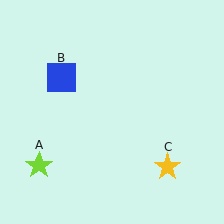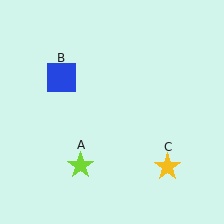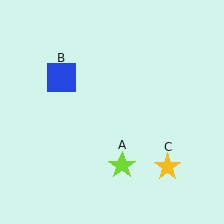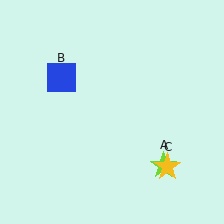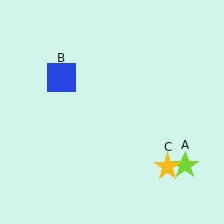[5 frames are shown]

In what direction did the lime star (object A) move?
The lime star (object A) moved right.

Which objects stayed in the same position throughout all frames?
Blue square (object B) and yellow star (object C) remained stationary.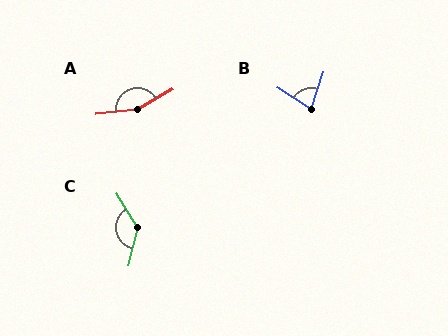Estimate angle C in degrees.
Approximately 134 degrees.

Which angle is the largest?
A, at approximately 157 degrees.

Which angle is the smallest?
B, at approximately 75 degrees.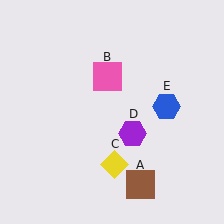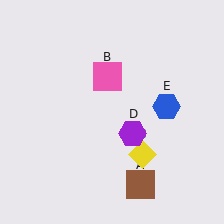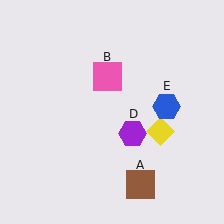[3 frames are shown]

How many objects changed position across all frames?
1 object changed position: yellow diamond (object C).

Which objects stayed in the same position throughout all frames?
Brown square (object A) and pink square (object B) and purple hexagon (object D) and blue hexagon (object E) remained stationary.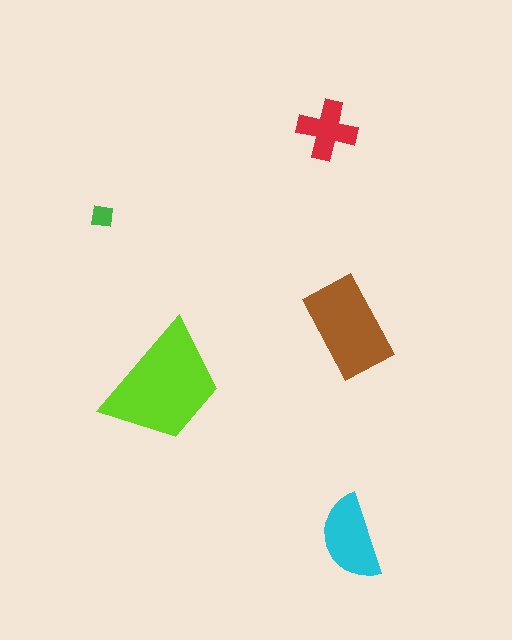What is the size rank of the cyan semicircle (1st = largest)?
3rd.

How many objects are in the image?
There are 5 objects in the image.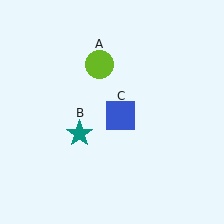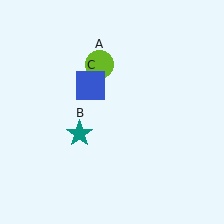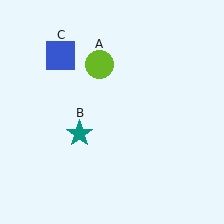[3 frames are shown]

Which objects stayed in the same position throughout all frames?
Lime circle (object A) and teal star (object B) remained stationary.